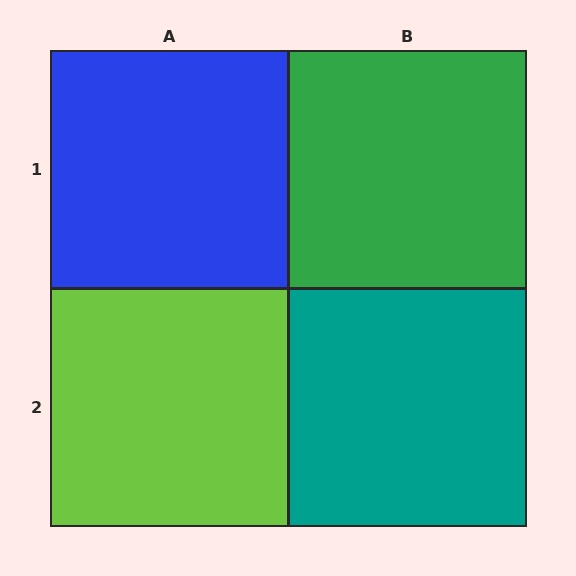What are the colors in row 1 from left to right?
Blue, green.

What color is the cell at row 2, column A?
Lime.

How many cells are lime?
1 cell is lime.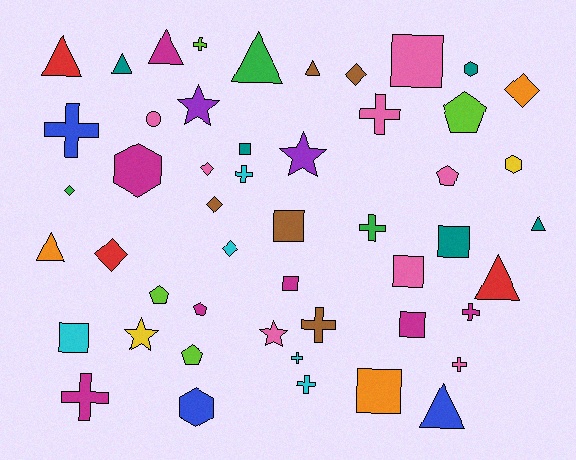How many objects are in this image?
There are 50 objects.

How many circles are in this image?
There is 1 circle.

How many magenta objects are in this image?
There are 7 magenta objects.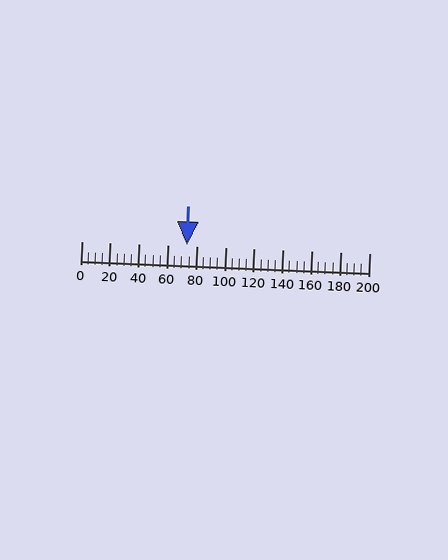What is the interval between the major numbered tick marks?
The major tick marks are spaced 20 units apart.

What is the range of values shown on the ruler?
The ruler shows values from 0 to 200.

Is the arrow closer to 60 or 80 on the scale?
The arrow is closer to 80.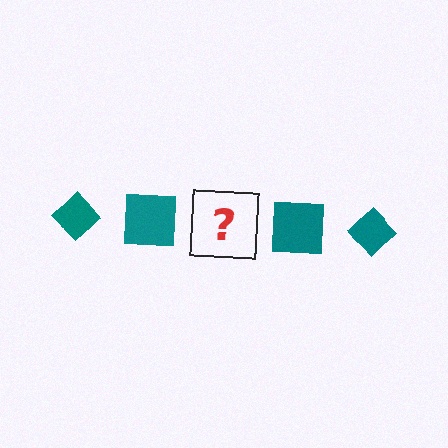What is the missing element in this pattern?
The missing element is a teal diamond.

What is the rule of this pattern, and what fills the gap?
The rule is that the pattern cycles through diamond, square shapes in teal. The gap should be filled with a teal diamond.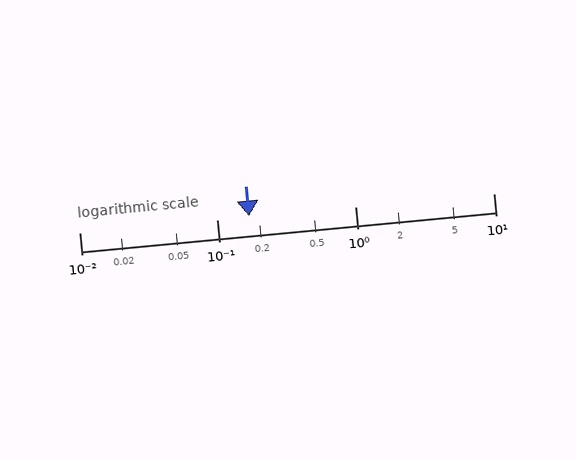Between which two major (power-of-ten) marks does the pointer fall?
The pointer is between 0.1 and 1.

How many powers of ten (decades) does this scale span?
The scale spans 3 decades, from 0.01 to 10.